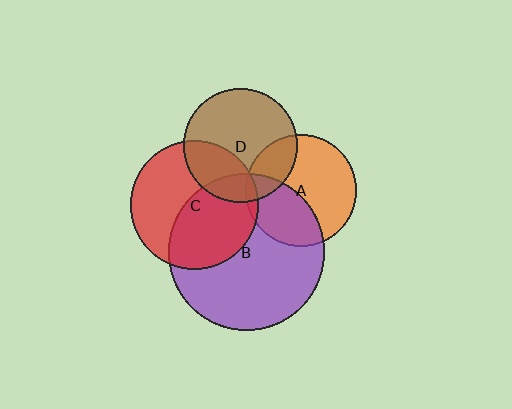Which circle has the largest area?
Circle B (purple).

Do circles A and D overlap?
Yes.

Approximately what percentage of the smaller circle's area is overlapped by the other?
Approximately 20%.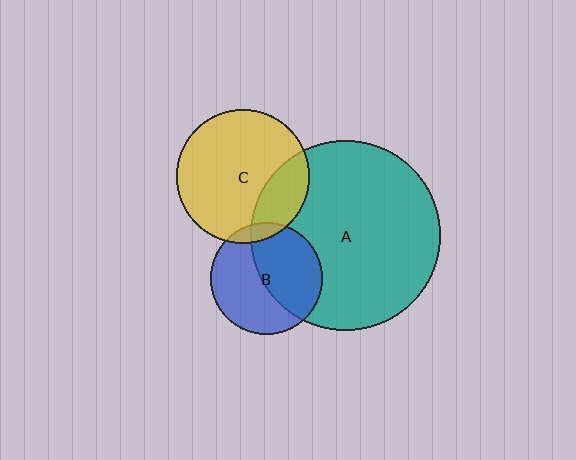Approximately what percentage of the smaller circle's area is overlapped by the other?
Approximately 50%.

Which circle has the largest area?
Circle A (teal).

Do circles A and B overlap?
Yes.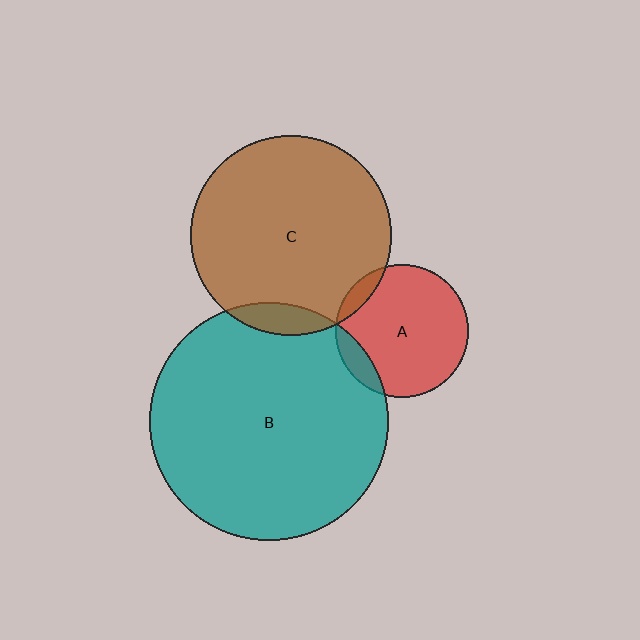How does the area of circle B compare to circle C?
Approximately 1.4 times.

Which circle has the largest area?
Circle B (teal).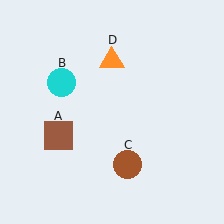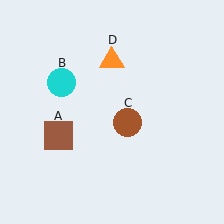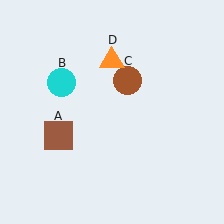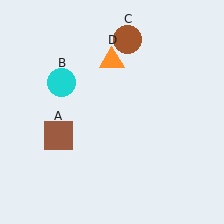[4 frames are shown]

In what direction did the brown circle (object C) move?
The brown circle (object C) moved up.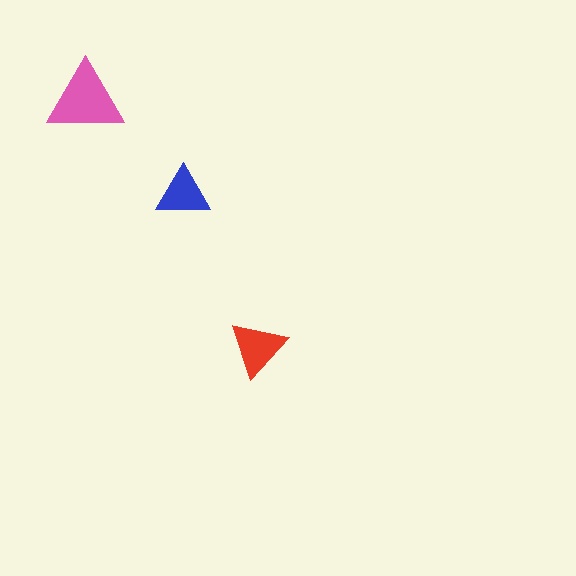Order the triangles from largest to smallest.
the pink one, the red one, the blue one.